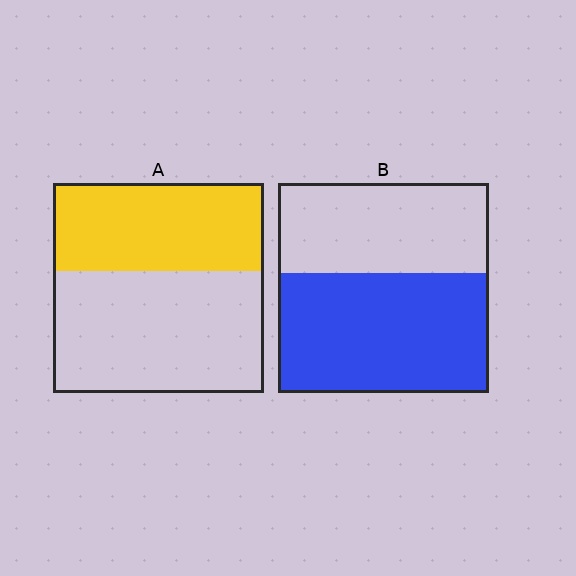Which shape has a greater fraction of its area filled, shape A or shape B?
Shape B.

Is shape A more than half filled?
No.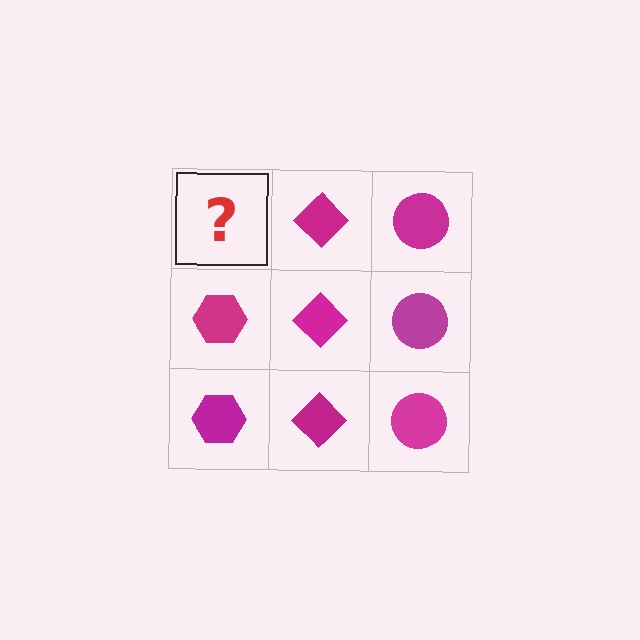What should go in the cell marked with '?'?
The missing cell should contain a magenta hexagon.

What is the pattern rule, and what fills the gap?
The rule is that each column has a consistent shape. The gap should be filled with a magenta hexagon.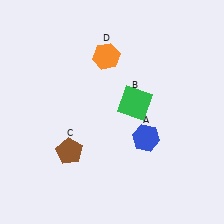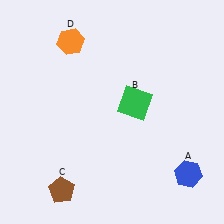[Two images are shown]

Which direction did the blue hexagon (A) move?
The blue hexagon (A) moved right.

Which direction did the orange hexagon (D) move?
The orange hexagon (D) moved left.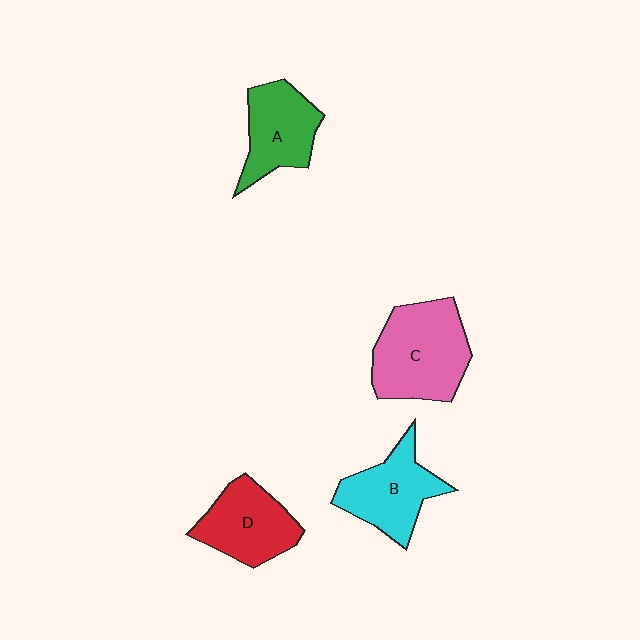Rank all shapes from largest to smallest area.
From largest to smallest: C (pink), B (cyan), D (red), A (green).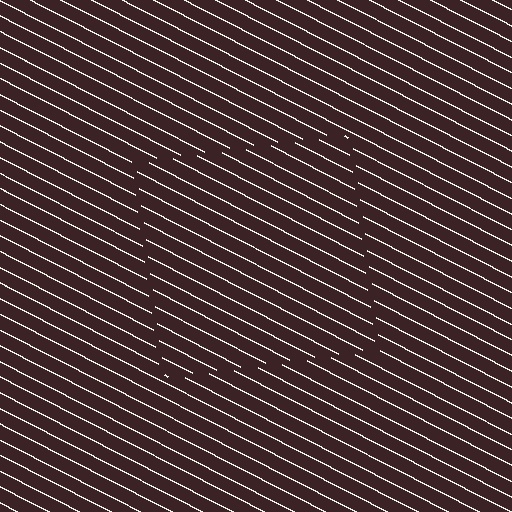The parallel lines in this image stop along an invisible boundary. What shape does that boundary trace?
An illusory square. The interior of the shape contains the same grating, shifted by half a period — the contour is defined by the phase discontinuity where line-ends from the inner and outer gratings abut.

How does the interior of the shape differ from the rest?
The interior of the shape contains the same grating, shifted by half a period — the contour is defined by the phase discontinuity where line-ends from the inner and outer gratings abut.